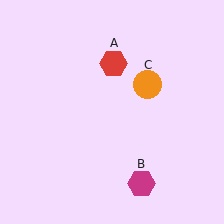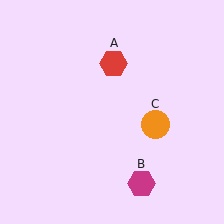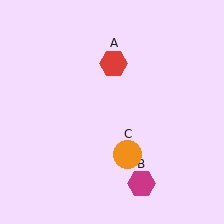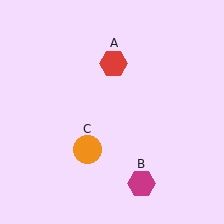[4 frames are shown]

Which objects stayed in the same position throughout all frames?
Red hexagon (object A) and magenta hexagon (object B) remained stationary.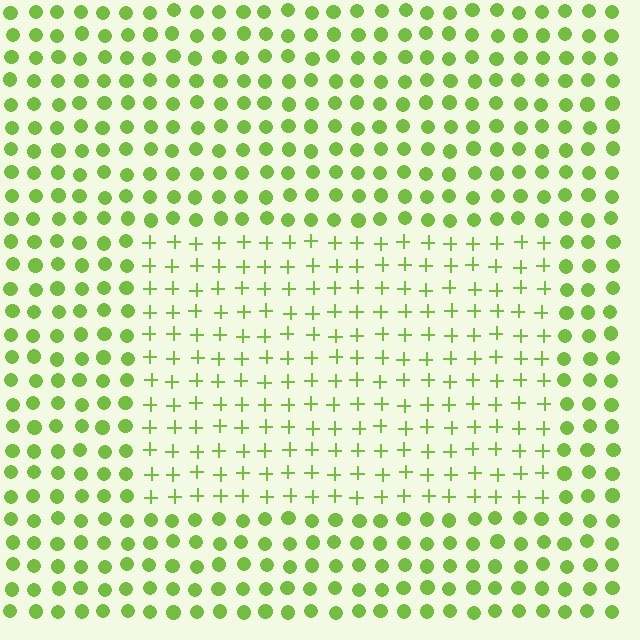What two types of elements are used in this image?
The image uses plus signs inside the rectangle region and circles outside it.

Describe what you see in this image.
The image is filled with small lime elements arranged in a uniform grid. A rectangle-shaped region contains plus signs, while the surrounding area contains circles. The boundary is defined purely by the change in element shape.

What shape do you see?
I see a rectangle.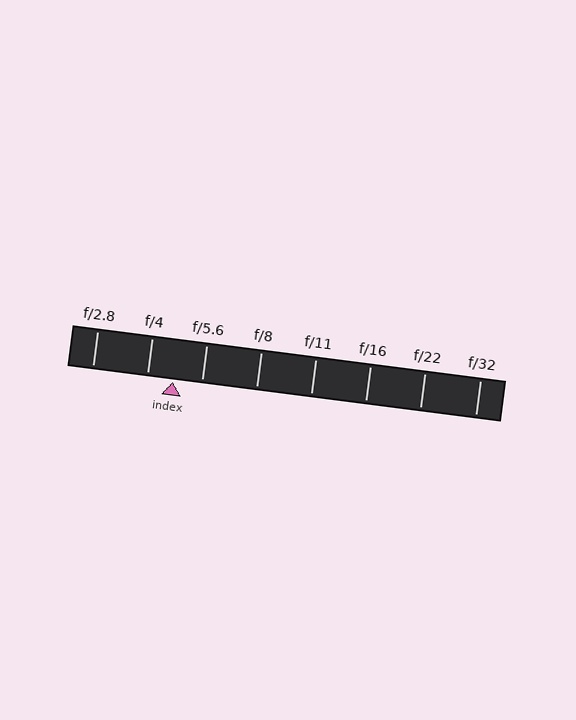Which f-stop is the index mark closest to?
The index mark is closest to f/4.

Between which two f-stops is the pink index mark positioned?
The index mark is between f/4 and f/5.6.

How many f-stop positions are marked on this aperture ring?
There are 8 f-stop positions marked.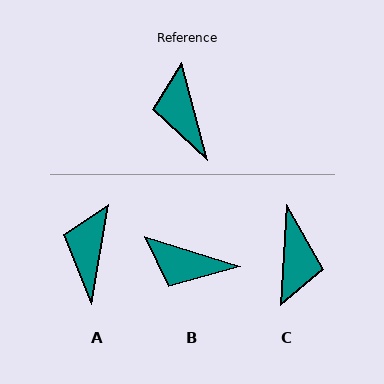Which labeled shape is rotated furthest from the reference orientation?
C, about 162 degrees away.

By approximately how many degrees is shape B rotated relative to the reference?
Approximately 58 degrees counter-clockwise.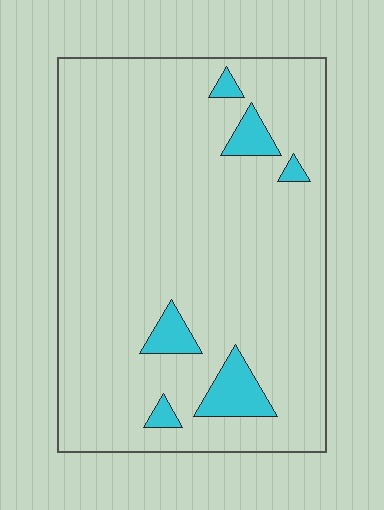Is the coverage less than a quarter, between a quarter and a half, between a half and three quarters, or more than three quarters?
Less than a quarter.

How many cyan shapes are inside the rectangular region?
6.